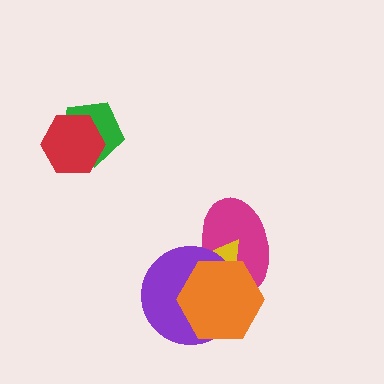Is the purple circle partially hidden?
Yes, it is partially covered by another shape.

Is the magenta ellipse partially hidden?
Yes, it is partially covered by another shape.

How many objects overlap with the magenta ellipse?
3 objects overlap with the magenta ellipse.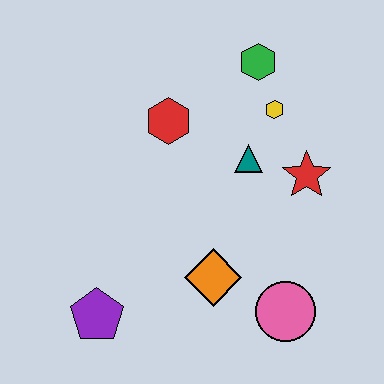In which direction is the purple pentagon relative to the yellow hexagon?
The purple pentagon is below the yellow hexagon.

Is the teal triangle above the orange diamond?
Yes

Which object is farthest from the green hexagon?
The purple pentagon is farthest from the green hexagon.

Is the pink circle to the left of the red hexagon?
No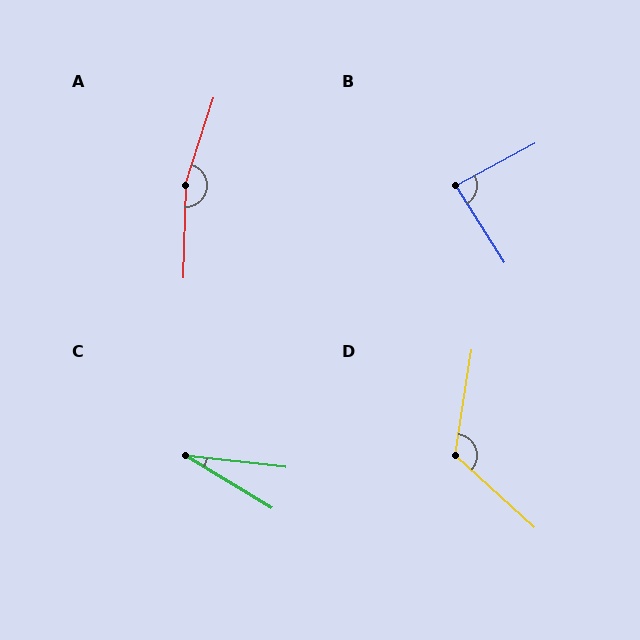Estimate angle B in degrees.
Approximately 86 degrees.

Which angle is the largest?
A, at approximately 164 degrees.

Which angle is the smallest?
C, at approximately 25 degrees.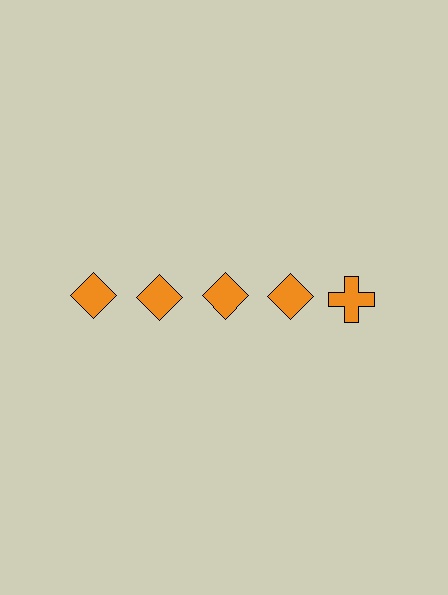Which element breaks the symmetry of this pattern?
The orange cross in the top row, rightmost column breaks the symmetry. All other shapes are orange diamonds.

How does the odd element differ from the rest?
It has a different shape: cross instead of diamond.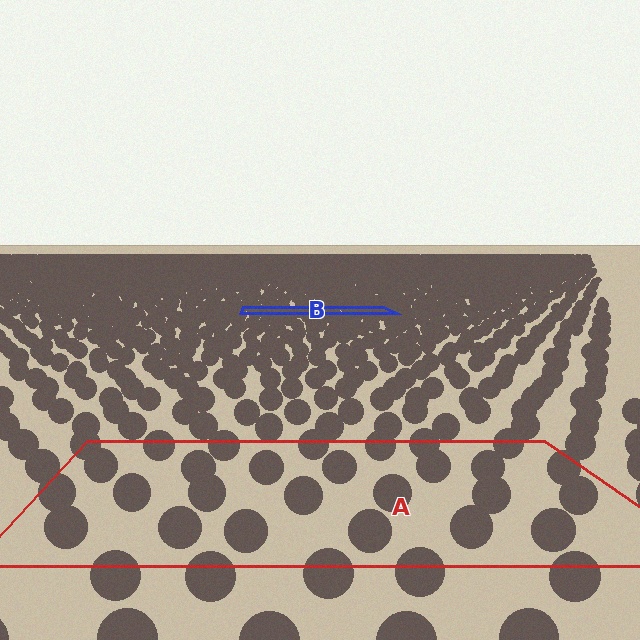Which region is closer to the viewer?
Region A is closer. The texture elements there are larger and more spread out.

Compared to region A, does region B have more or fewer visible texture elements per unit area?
Region B has more texture elements per unit area — they are packed more densely because it is farther away.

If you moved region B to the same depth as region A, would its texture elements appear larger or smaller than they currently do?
They would appear larger. At a closer depth, the same texture elements are projected at a bigger on-screen size.